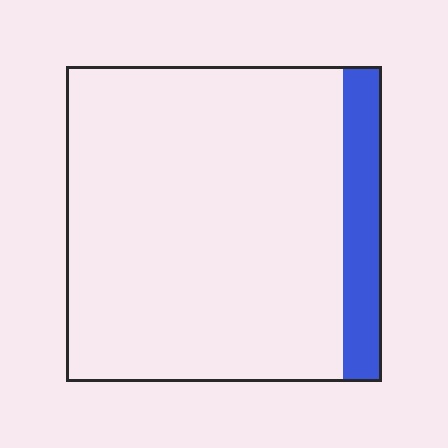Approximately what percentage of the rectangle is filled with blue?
Approximately 10%.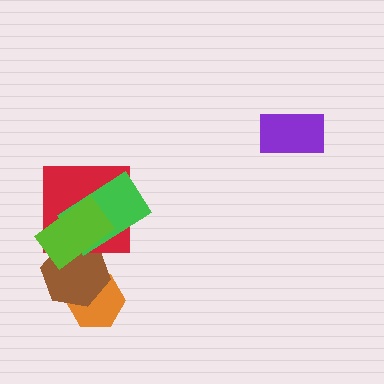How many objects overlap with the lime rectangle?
3 objects overlap with the lime rectangle.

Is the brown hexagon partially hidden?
Yes, it is partially covered by another shape.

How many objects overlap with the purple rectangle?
0 objects overlap with the purple rectangle.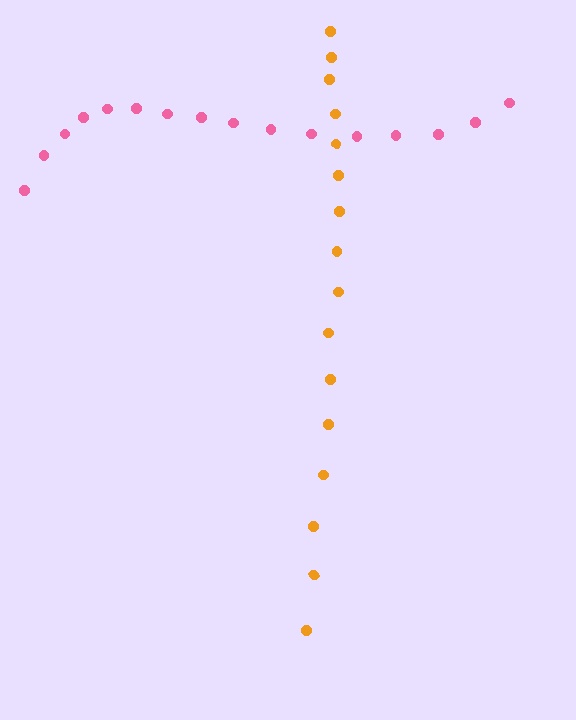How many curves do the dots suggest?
There are 2 distinct paths.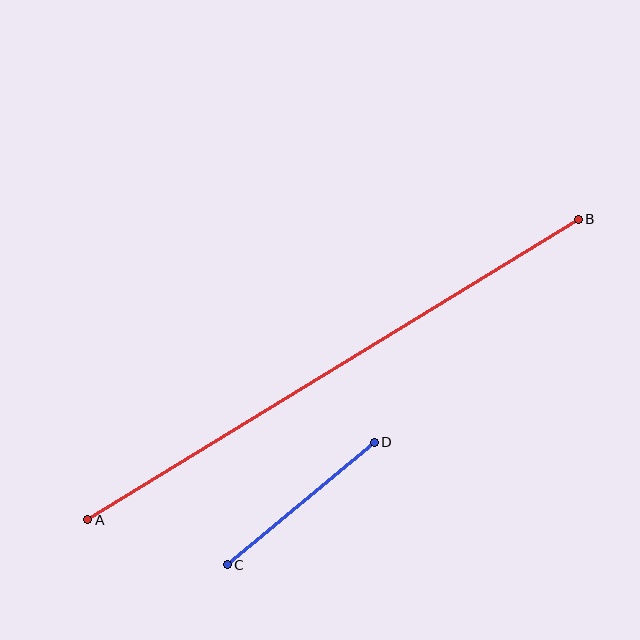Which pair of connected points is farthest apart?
Points A and B are farthest apart.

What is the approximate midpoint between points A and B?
The midpoint is at approximately (333, 369) pixels.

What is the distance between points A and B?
The distance is approximately 575 pixels.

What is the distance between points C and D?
The distance is approximately 191 pixels.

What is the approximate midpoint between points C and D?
The midpoint is at approximately (301, 503) pixels.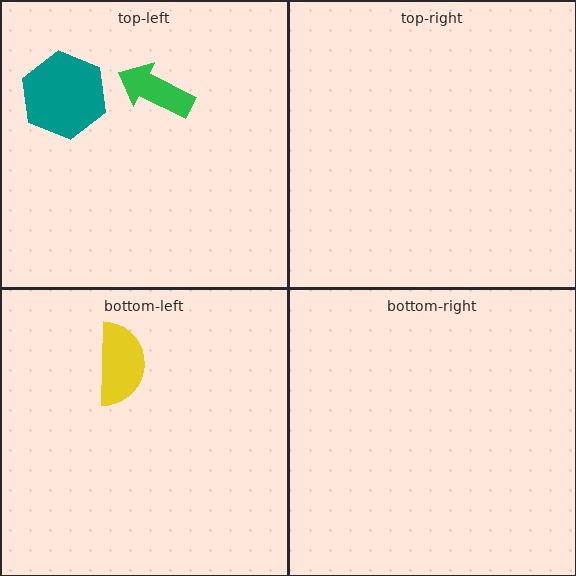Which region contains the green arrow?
The top-left region.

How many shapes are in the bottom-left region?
1.